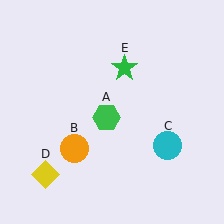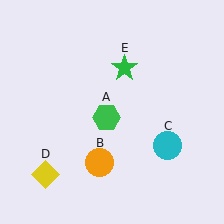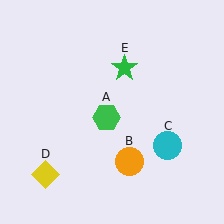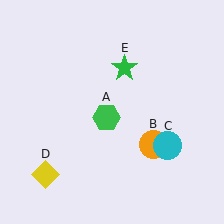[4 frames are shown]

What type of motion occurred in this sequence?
The orange circle (object B) rotated counterclockwise around the center of the scene.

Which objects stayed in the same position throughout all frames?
Green hexagon (object A) and cyan circle (object C) and yellow diamond (object D) and green star (object E) remained stationary.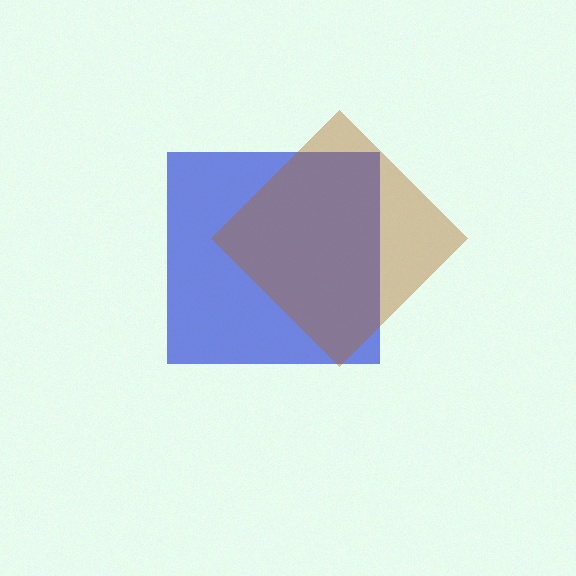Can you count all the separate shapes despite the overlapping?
Yes, there are 2 separate shapes.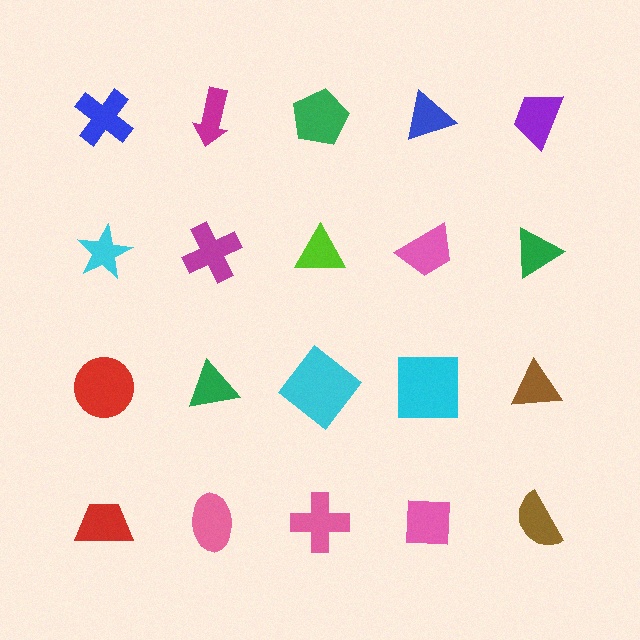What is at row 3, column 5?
A brown triangle.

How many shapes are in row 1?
5 shapes.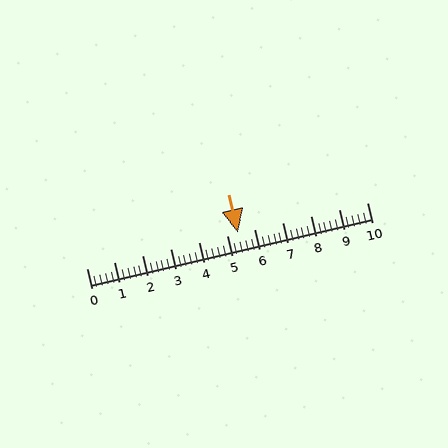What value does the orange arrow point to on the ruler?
The orange arrow points to approximately 5.4.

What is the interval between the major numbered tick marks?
The major tick marks are spaced 1 units apart.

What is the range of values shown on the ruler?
The ruler shows values from 0 to 10.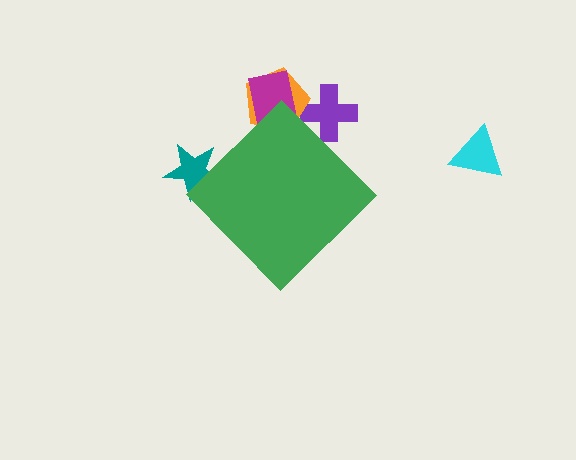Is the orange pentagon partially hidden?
Yes, the orange pentagon is partially hidden behind the green diamond.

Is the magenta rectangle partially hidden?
Yes, the magenta rectangle is partially hidden behind the green diamond.